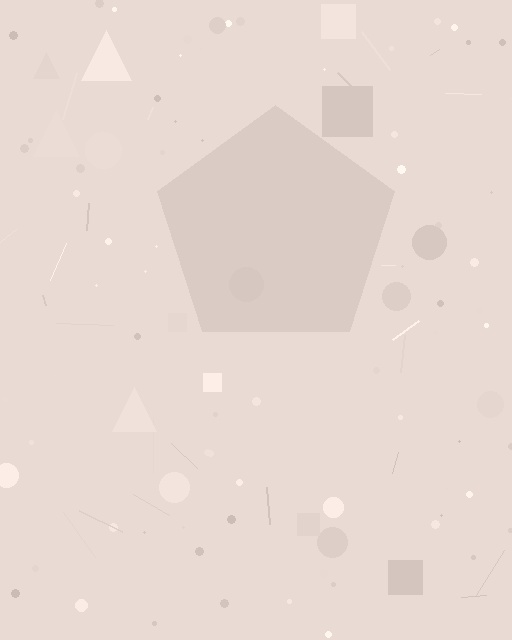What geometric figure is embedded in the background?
A pentagon is embedded in the background.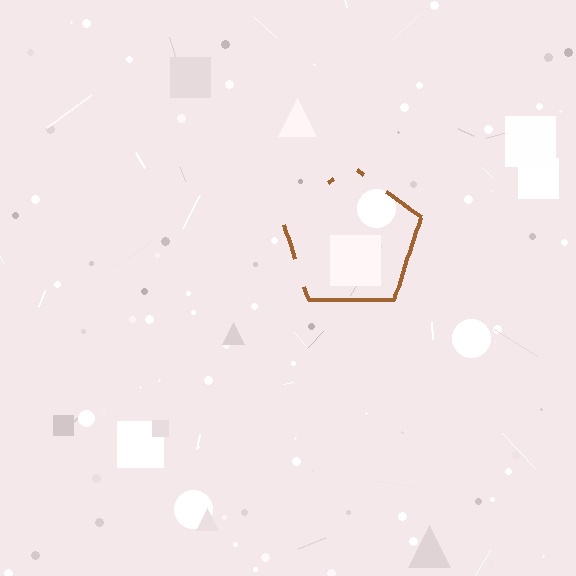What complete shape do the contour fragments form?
The contour fragments form a pentagon.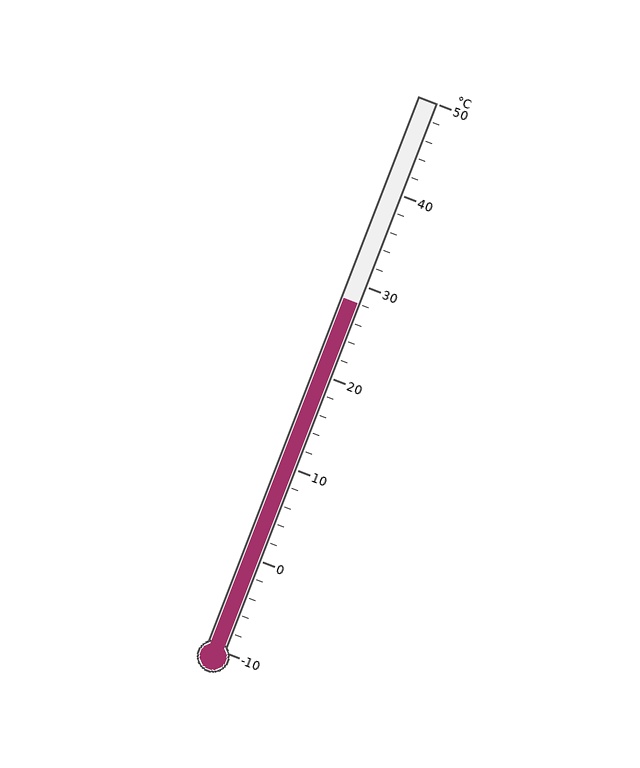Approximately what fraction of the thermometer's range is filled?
The thermometer is filled to approximately 65% of its range.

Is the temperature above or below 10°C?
The temperature is above 10°C.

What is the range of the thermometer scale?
The thermometer scale ranges from -10°C to 50°C.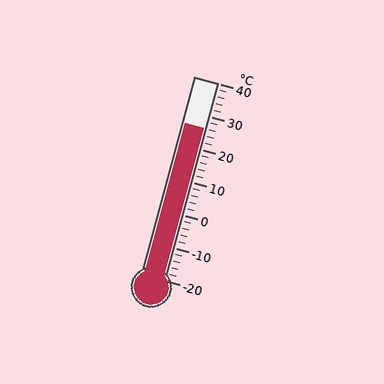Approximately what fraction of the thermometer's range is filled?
The thermometer is filled to approximately 75% of its range.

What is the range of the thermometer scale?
The thermometer scale ranges from -20°C to 40°C.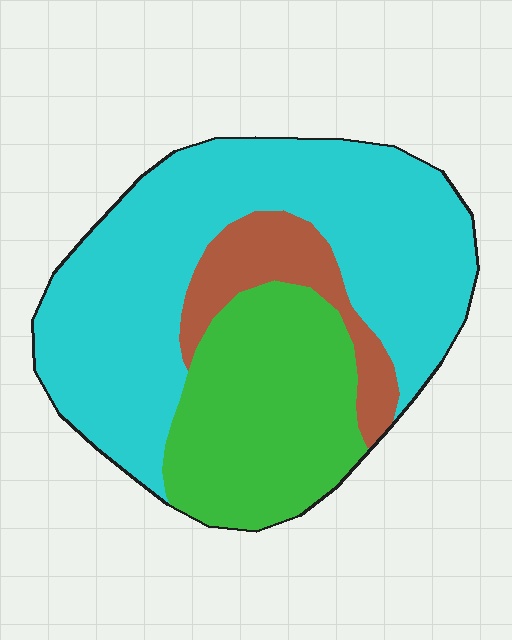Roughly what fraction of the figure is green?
Green takes up about one third (1/3) of the figure.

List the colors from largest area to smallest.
From largest to smallest: cyan, green, brown.